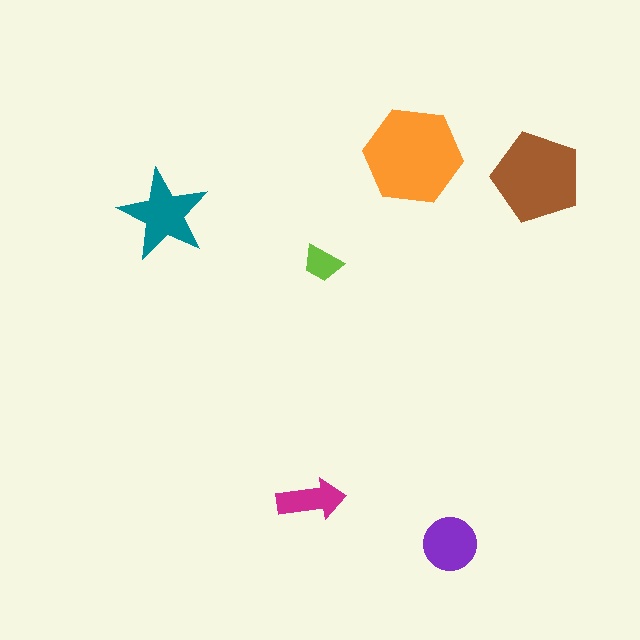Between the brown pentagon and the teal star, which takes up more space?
The brown pentagon.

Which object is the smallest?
The lime trapezoid.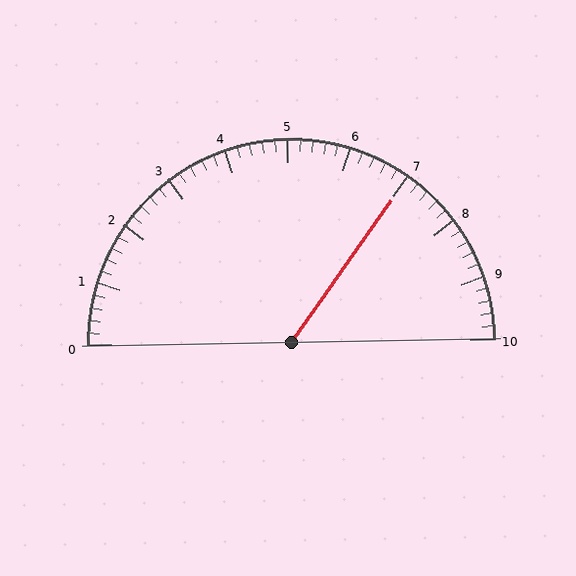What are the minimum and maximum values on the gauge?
The gauge ranges from 0 to 10.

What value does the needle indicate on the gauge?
The needle indicates approximately 7.0.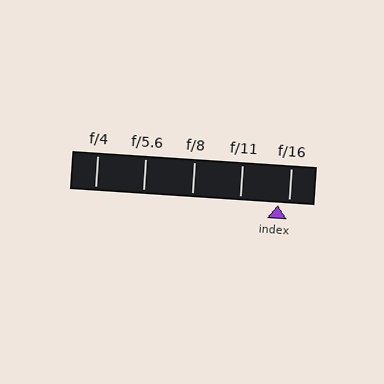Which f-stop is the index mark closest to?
The index mark is closest to f/16.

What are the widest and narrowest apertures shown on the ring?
The widest aperture shown is f/4 and the narrowest is f/16.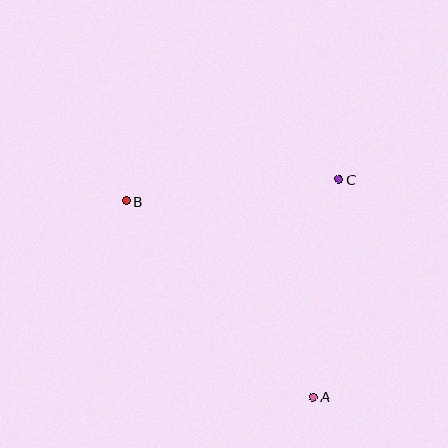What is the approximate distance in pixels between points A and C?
The distance between A and C is approximately 219 pixels.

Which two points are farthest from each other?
Points A and B are farthest from each other.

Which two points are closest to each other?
Points B and C are closest to each other.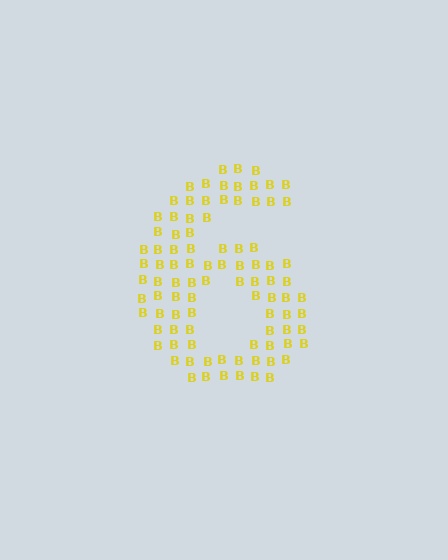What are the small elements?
The small elements are letter B's.